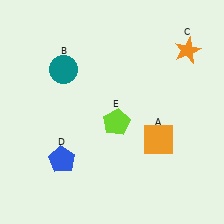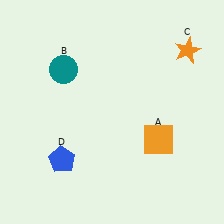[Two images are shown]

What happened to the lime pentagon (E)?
The lime pentagon (E) was removed in Image 2. It was in the bottom-right area of Image 1.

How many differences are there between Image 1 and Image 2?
There is 1 difference between the two images.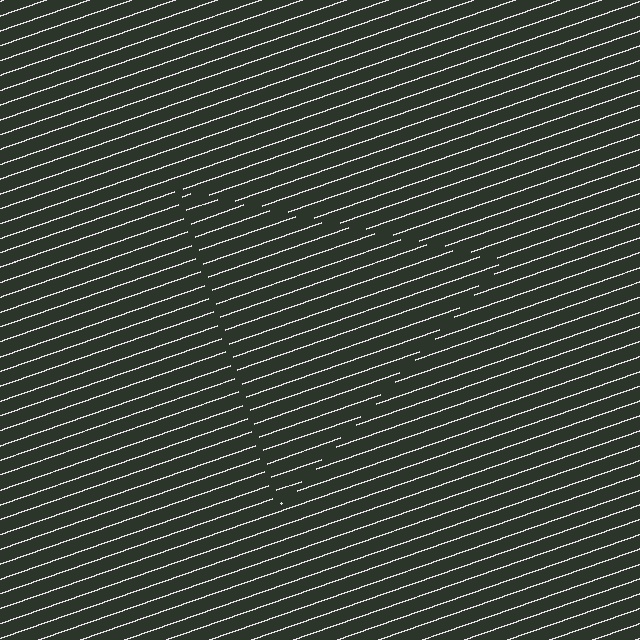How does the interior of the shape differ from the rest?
The interior of the shape contains the same grating, shifted by half a period — the contour is defined by the phase discontinuity where line-ends from the inner and outer gratings abut.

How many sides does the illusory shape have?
3 sides — the line-ends trace a triangle.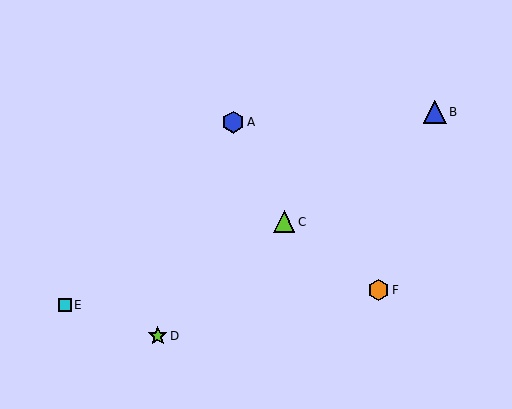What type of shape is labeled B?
Shape B is a blue triangle.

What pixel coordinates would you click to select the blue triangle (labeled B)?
Click at (435, 112) to select the blue triangle B.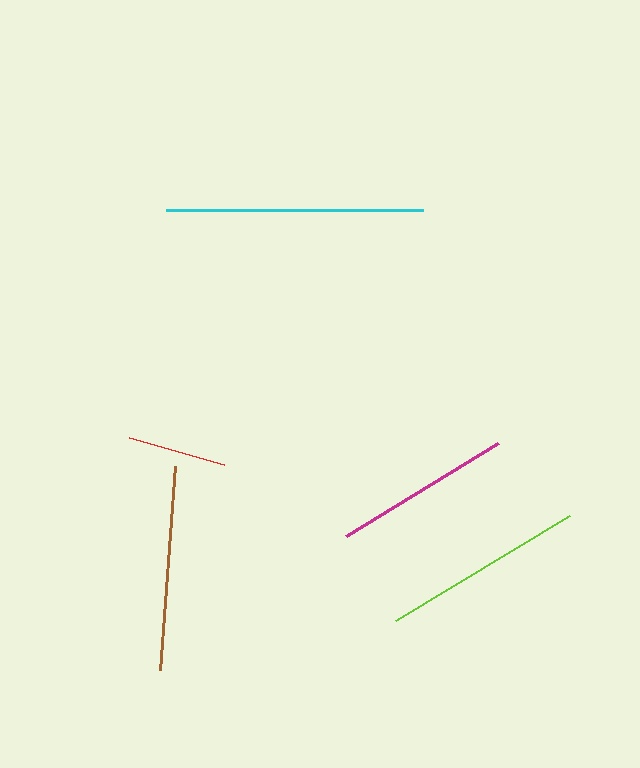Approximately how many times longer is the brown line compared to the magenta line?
The brown line is approximately 1.1 times the length of the magenta line.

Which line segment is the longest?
The cyan line is the longest at approximately 258 pixels.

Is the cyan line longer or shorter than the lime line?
The cyan line is longer than the lime line.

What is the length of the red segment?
The red segment is approximately 98 pixels long.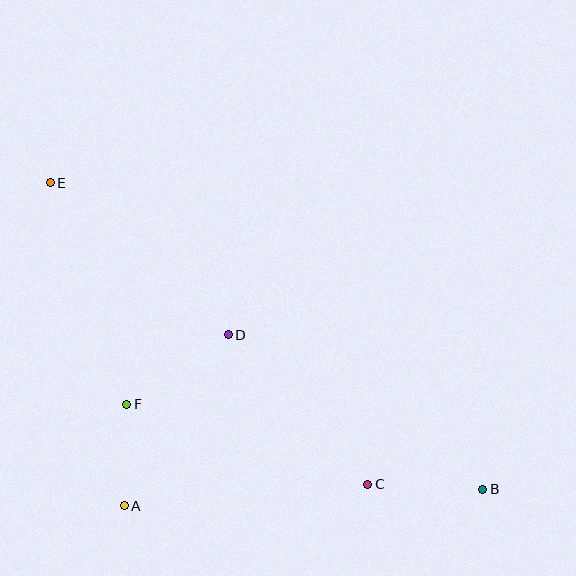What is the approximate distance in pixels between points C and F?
The distance between C and F is approximately 254 pixels.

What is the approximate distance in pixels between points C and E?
The distance between C and E is approximately 438 pixels.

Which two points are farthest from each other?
Points B and E are farthest from each other.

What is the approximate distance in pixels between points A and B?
The distance between A and B is approximately 359 pixels.